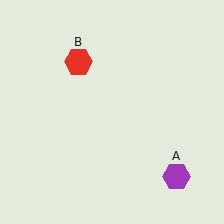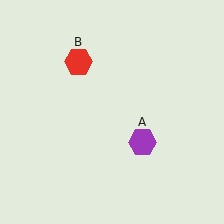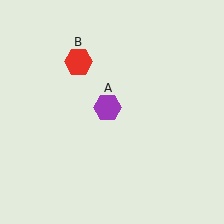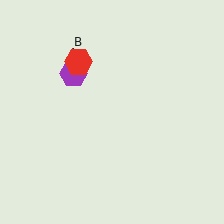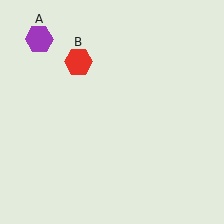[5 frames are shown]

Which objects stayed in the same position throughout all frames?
Red hexagon (object B) remained stationary.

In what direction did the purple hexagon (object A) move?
The purple hexagon (object A) moved up and to the left.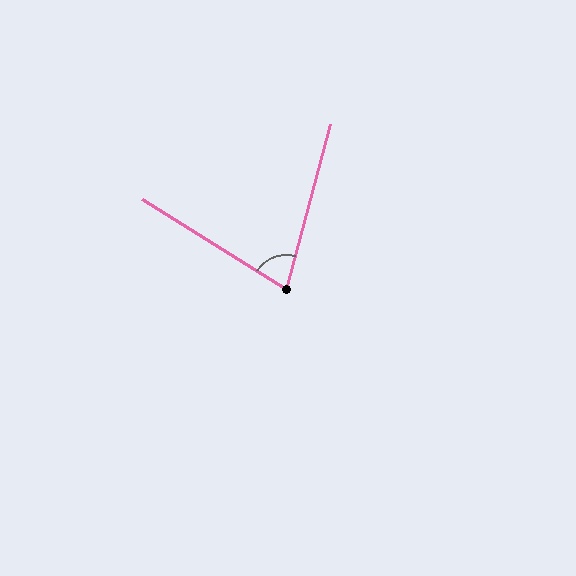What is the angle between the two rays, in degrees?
Approximately 73 degrees.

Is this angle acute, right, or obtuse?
It is acute.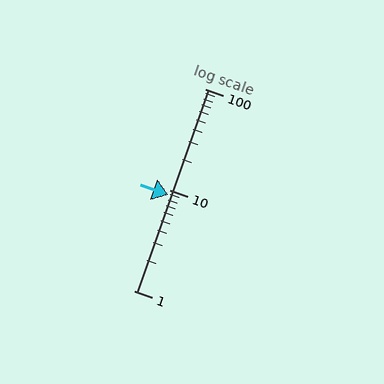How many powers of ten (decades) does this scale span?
The scale spans 2 decades, from 1 to 100.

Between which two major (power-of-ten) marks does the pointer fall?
The pointer is between 1 and 10.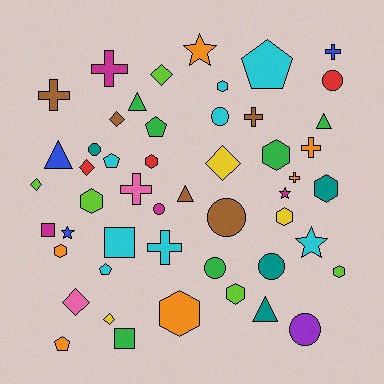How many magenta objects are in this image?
There are 4 magenta objects.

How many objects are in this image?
There are 50 objects.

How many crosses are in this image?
There are 8 crosses.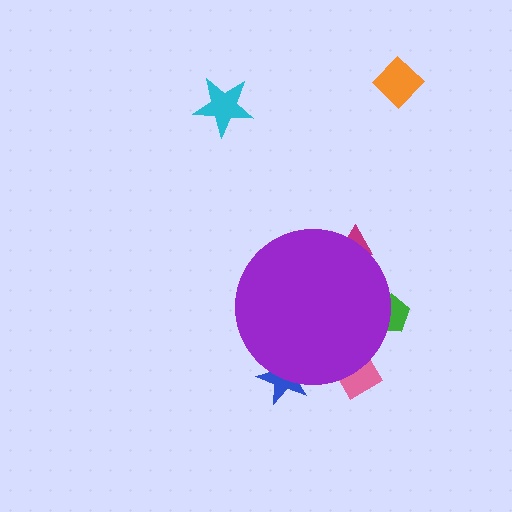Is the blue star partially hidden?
Yes, the blue star is partially hidden behind the purple circle.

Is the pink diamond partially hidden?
Yes, the pink diamond is partially hidden behind the purple circle.